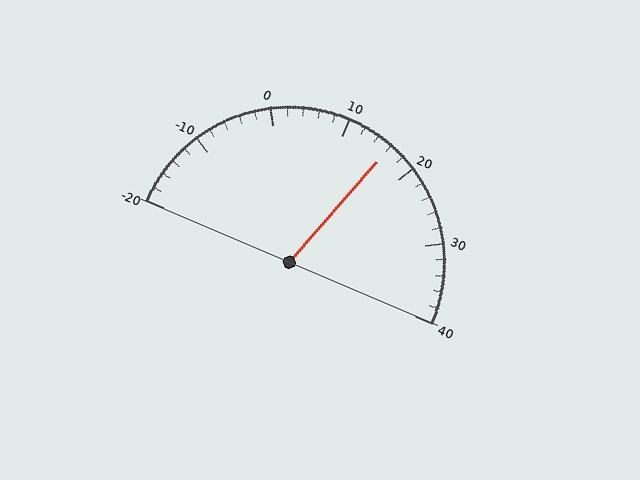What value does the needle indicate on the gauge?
The needle indicates approximately 16.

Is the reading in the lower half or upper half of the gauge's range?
The reading is in the upper half of the range (-20 to 40).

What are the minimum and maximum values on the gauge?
The gauge ranges from -20 to 40.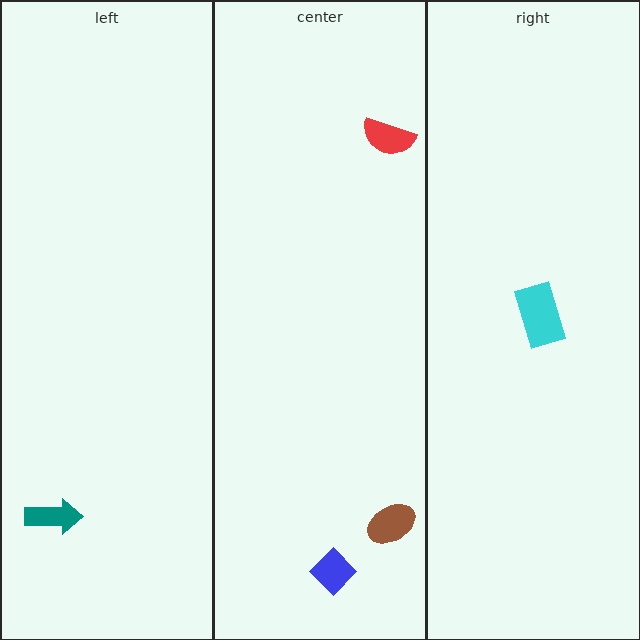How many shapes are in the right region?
1.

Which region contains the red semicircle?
The center region.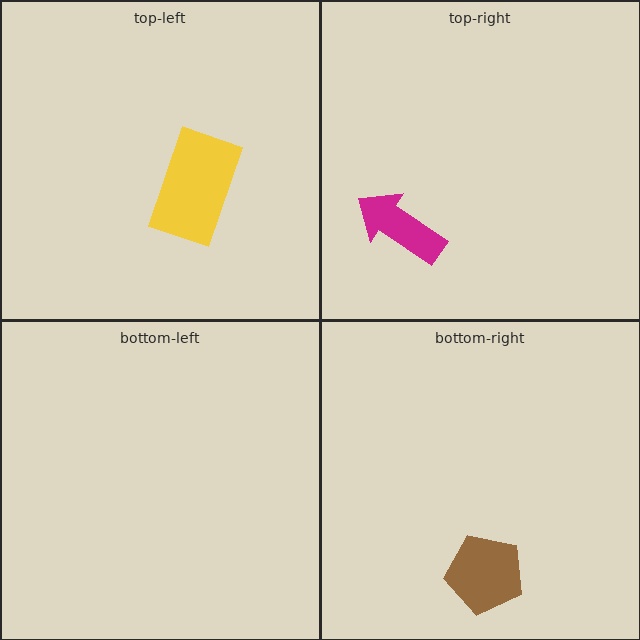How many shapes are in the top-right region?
1.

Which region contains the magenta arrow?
The top-right region.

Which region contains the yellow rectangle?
The top-left region.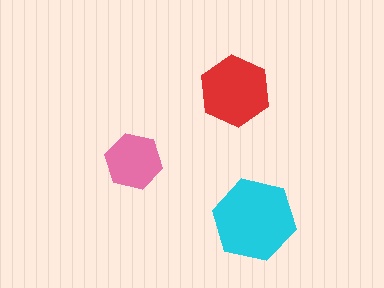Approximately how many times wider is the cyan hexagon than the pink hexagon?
About 1.5 times wider.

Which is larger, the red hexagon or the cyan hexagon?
The cyan one.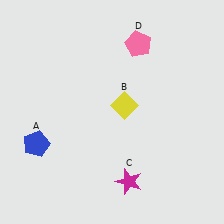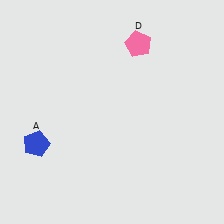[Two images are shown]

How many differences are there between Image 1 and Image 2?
There are 2 differences between the two images.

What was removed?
The magenta star (C), the yellow diamond (B) were removed in Image 2.